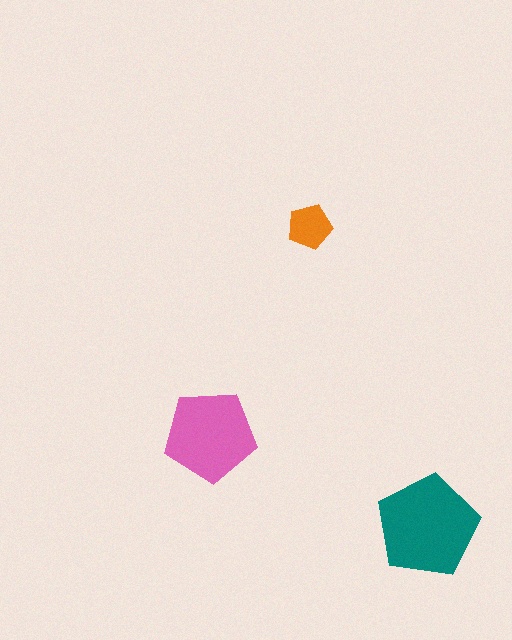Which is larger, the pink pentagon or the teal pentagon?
The teal one.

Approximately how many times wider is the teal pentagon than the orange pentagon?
About 2.5 times wider.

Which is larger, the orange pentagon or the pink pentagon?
The pink one.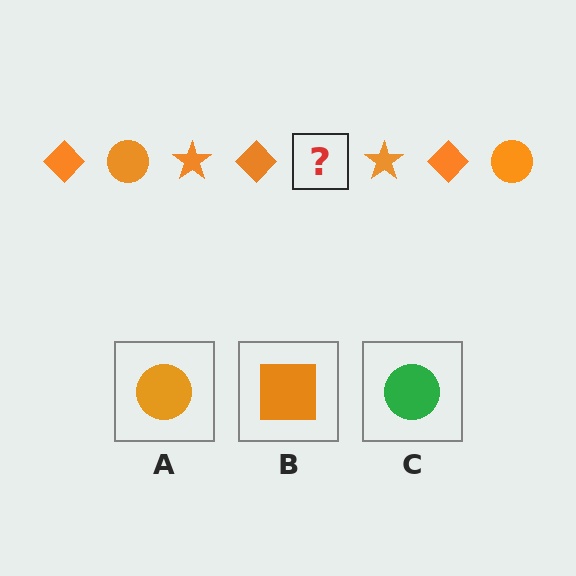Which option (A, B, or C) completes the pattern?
A.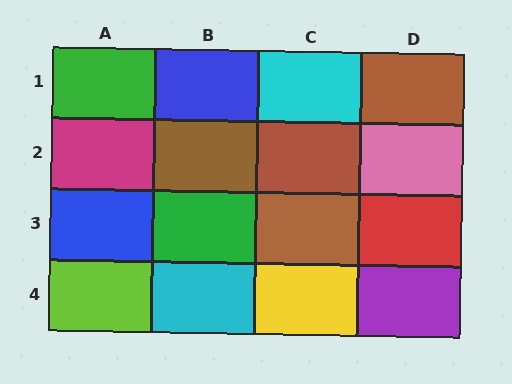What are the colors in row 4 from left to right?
Lime, cyan, yellow, purple.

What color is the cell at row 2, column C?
Brown.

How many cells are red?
1 cell is red.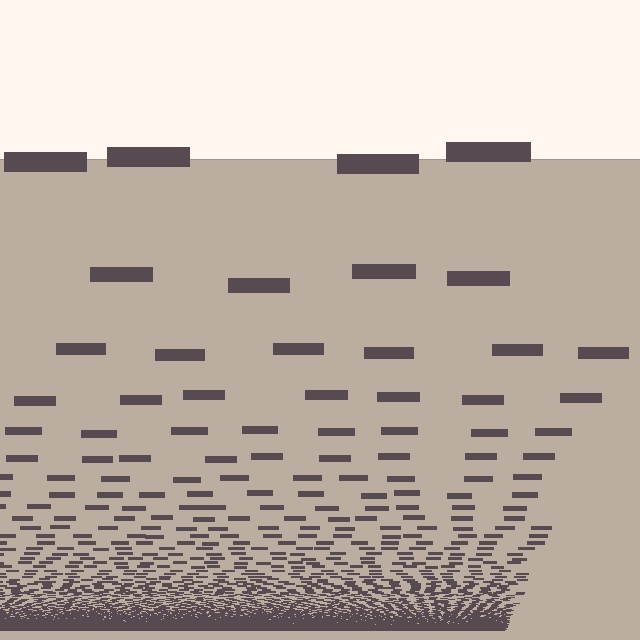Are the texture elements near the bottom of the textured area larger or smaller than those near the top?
Smaller. The gradient is inverted — elements near the bottom are smaller and denser.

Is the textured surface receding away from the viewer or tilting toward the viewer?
The surface appears to tilt toward the viewer. Texture elements get larger and sparser toward the top.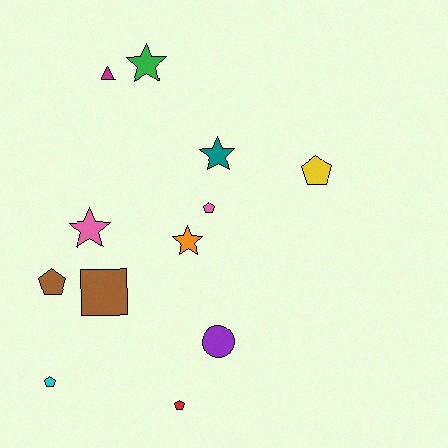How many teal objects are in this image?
There is 1 teal object.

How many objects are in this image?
There are 12 objects.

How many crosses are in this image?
There are no crosses.